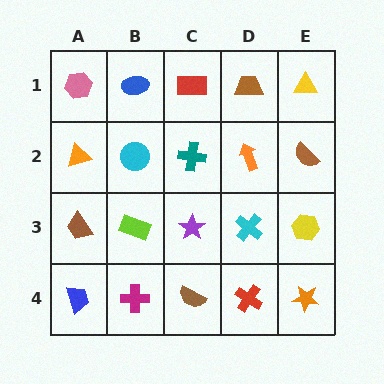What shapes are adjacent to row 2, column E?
A yellow triangle (row 1, column E), a yellow hexagon (row 3, column E), an orange arrow (row 2, column D).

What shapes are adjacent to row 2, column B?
A blue ellipse (row 1, column B), a lime rectangle (row 3, column B), an orange triangle (row 2, column A), a teal cross (row 2, column C).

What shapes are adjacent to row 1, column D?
An orange arrow (row 2, column D), a red rectangle (row 1, column C), a yellow triangle (row 1, column E).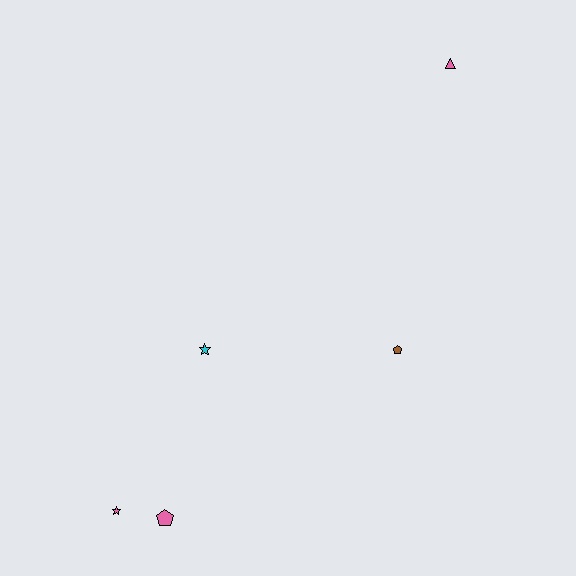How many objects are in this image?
There are 5 objects.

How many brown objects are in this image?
There is 1 brown object.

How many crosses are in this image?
There are no crosses.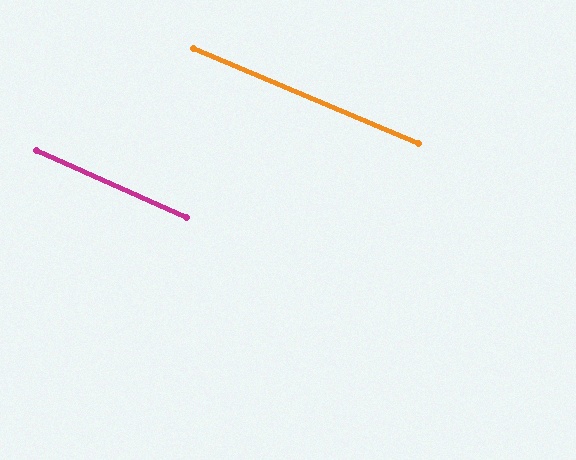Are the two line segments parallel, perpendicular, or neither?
Parallel — their directions differ by only 1.3°.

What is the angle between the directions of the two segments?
Approximately 1 degree.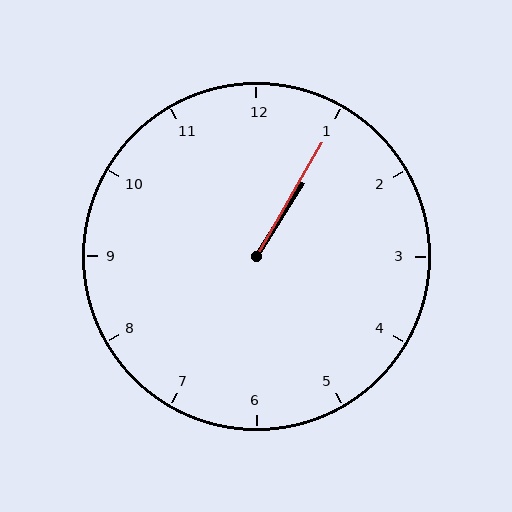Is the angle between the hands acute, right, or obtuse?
It is acute.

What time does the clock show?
1:05.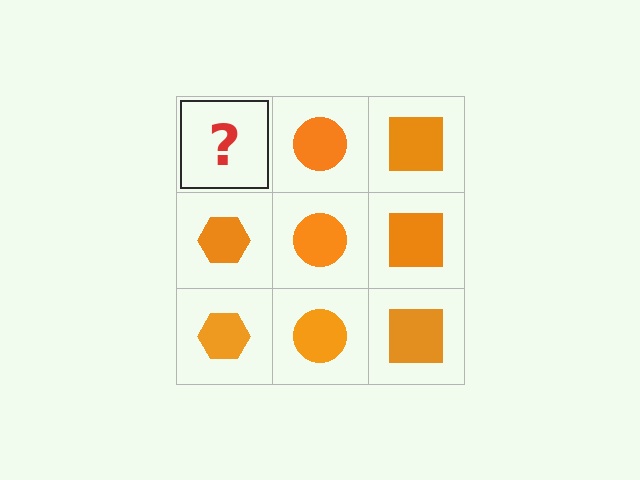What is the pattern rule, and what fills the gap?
The rule is that each column has a consistent shape. The gap should be filled with an orange hexagon.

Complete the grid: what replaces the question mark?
The question mark should be replaced with an orange hexagon.